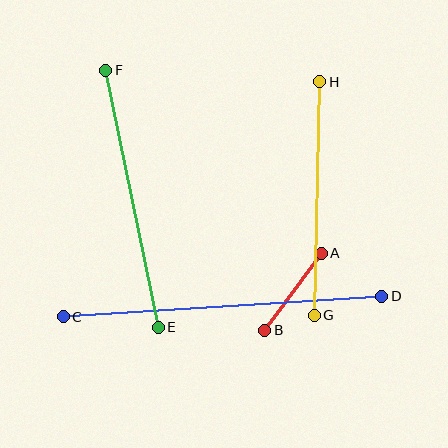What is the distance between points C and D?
The distance is approximately 319 pixels.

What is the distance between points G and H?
The distance is approximately 233 pixels.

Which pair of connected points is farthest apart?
Points C and D are farthest apart.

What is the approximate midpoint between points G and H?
The midpoint is at approximately (317, 199) pixels.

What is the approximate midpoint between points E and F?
The midpoint is at approximately (132, 199) pixels.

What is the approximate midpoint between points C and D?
The midpoint is at approximately (223, 306) pixels.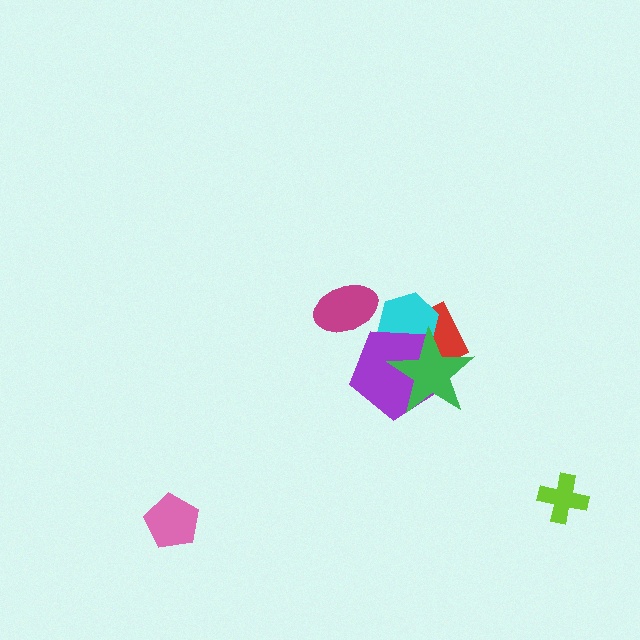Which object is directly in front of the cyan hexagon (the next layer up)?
The purple pentagon is directly in front of the cyan hexagon.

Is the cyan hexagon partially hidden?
Yes, it is partially covered by another shape.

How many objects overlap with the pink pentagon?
0 objects overlap with the pink pentagon.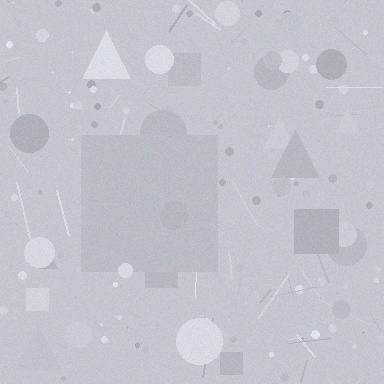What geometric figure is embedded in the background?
A square is embedded in the background.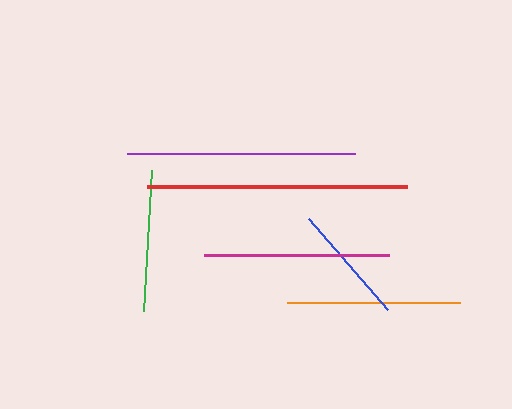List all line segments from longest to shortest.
From longest to shortest: red, purple, magenta, orange, green, blue.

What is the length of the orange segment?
The orange segment is approximately 173 pixels long.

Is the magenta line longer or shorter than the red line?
The red line is longer than the magenta line.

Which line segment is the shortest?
The blue line is the shortest at approximately 120 pixels.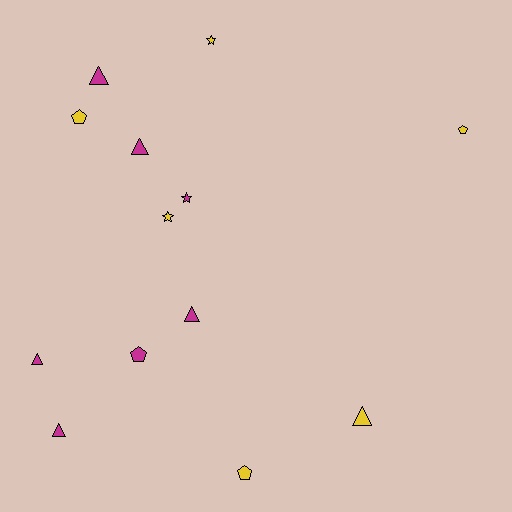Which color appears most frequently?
Magenta, with 7 objects.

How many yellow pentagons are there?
There are 3 yellow pentagons.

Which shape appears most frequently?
Triangle, with 6 objects.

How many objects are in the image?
There are 13 objects.